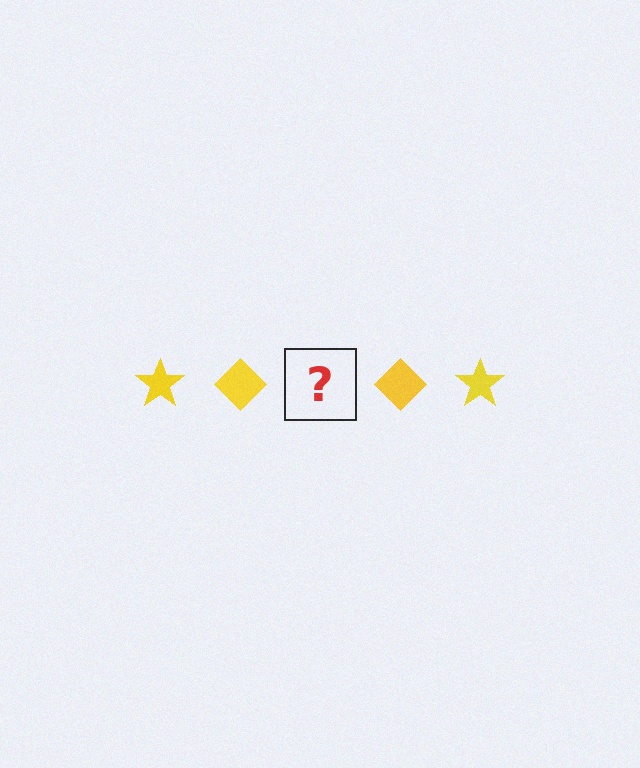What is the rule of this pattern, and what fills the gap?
The rule is that the pattern cycles through star, diamond shapes in yellow. The gap should be filled with a yellow star.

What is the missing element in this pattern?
The missing element is a yellow star.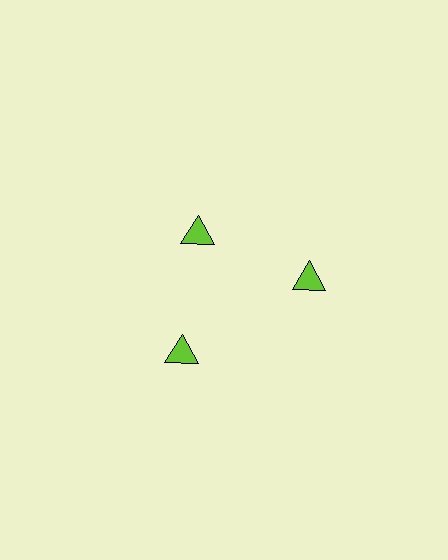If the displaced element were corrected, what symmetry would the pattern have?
It would have 3-fold rotational symmetry — the pattern would map onto itself every 120 degrees.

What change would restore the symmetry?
The symmetry would be restored by moving it outward, back onto the ring so that all 3 triangles sit at equal angles and equal distance from the center.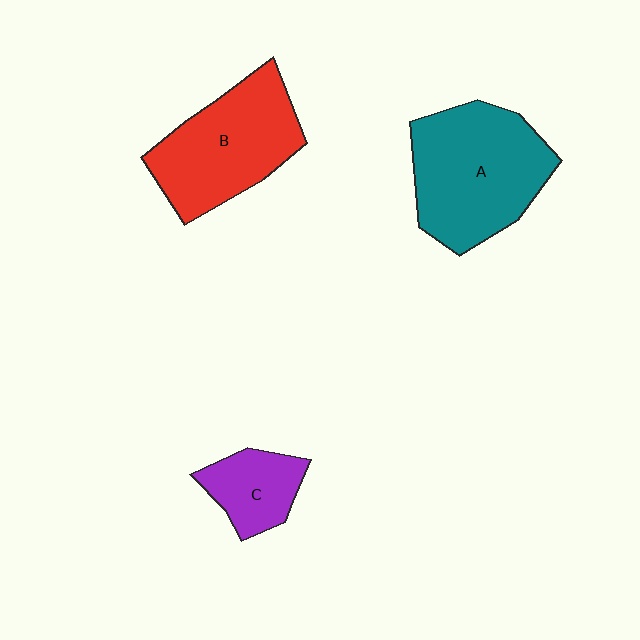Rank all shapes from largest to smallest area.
From largest to smallest: A (teal), B (red), C (purple).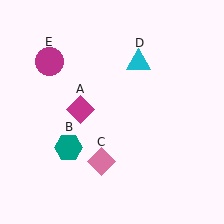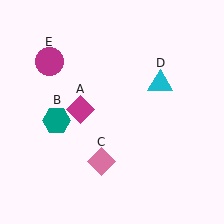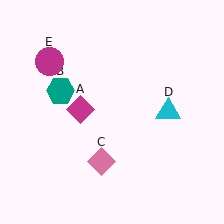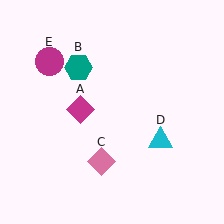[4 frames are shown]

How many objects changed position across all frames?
2 objects changed position: teal hexagon (object B), cyan triangle (object D).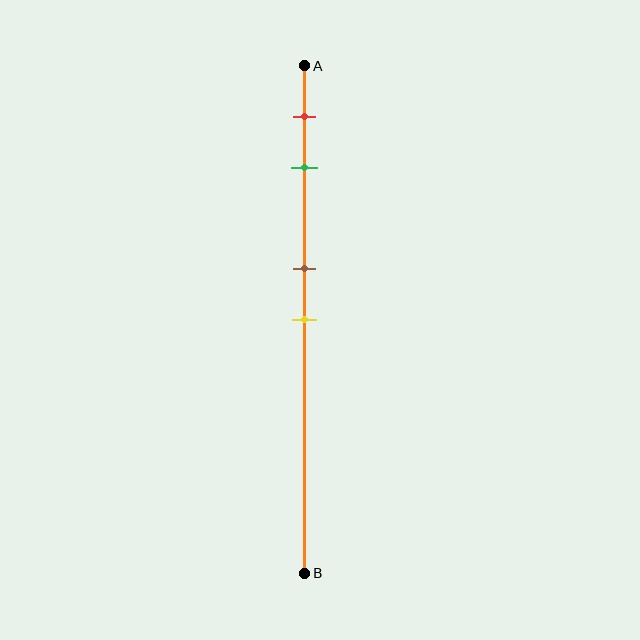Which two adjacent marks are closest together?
The brown and yellow marks are the closest adjacent pair.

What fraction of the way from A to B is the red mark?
The red mark is approximately 10% (0.1) of the way from A to B.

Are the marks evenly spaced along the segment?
No, the marks are not evenly spaced.